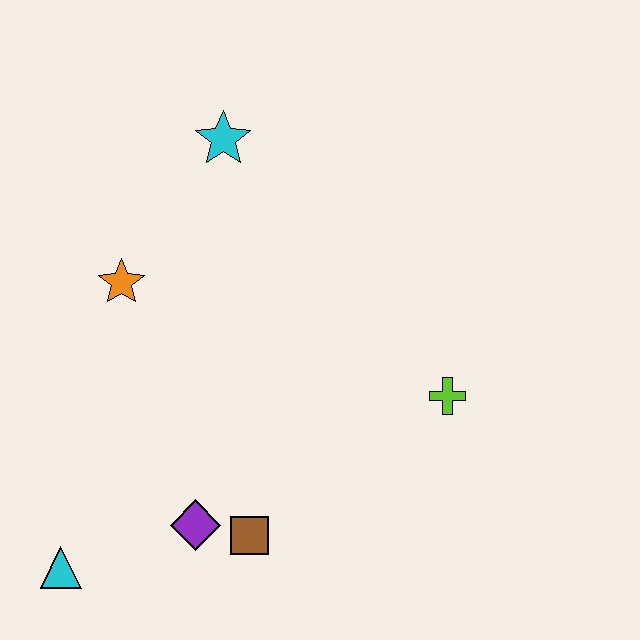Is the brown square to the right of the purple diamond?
Yes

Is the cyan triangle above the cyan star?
No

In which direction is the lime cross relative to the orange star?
The lime cross is to the right of the orange star.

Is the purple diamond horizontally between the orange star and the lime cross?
Yes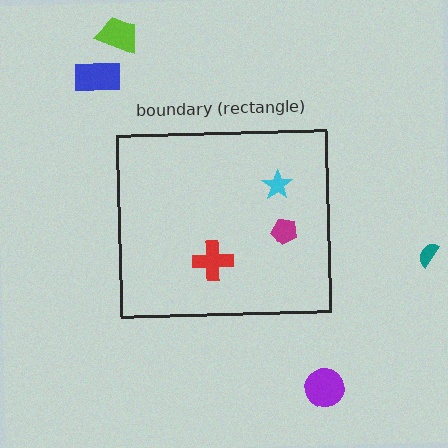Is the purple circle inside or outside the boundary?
Outside.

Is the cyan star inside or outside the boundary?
Inside.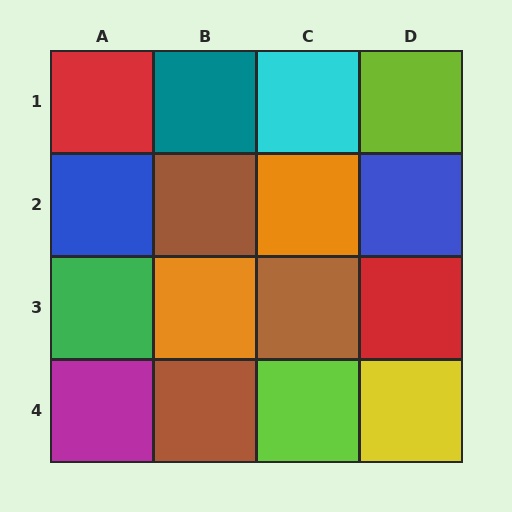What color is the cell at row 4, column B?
Brown.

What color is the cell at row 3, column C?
Brown.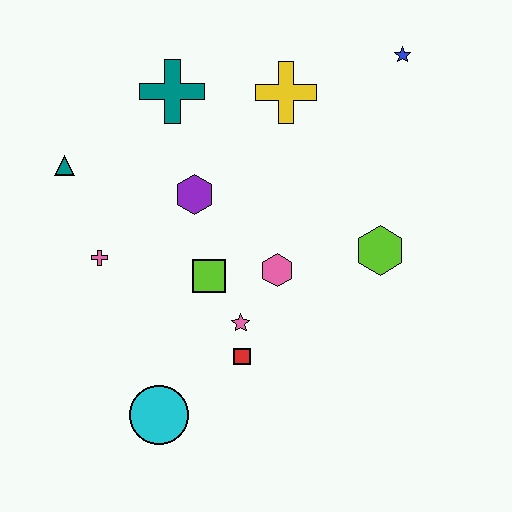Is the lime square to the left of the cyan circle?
No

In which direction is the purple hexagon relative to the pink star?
The purple hexagon is above the pink star.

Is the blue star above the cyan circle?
Yes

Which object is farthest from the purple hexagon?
The blue star is farthest from the purple hexagon.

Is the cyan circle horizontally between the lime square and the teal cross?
No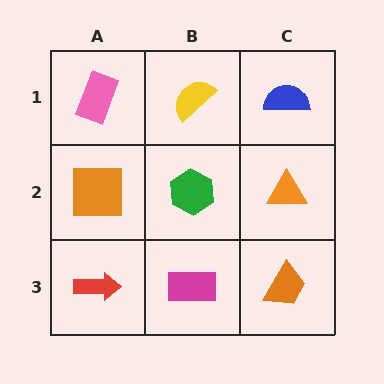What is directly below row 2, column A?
A red arrow.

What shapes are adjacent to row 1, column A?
An orange square (row 2, column A), a yellow semicircle (row 1, column B).